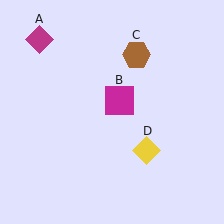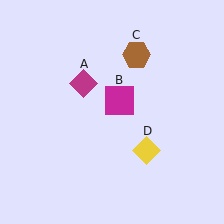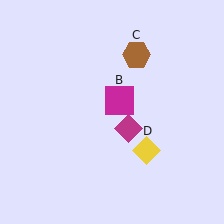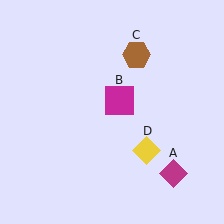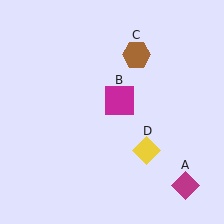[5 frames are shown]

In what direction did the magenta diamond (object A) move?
The magenta diamond (object A) moved down and to the right.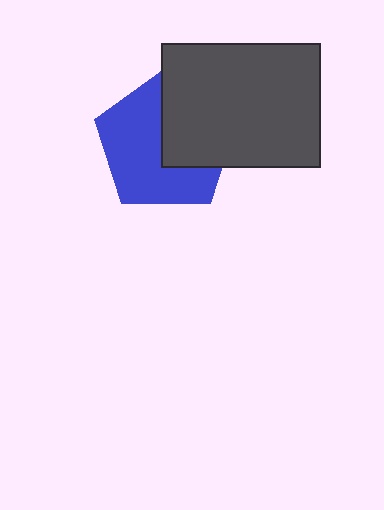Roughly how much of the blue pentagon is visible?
About half of it is visible (roughly 60%).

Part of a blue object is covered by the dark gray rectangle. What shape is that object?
It is a pentagon.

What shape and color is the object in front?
The object in front is a dark gray rectangle.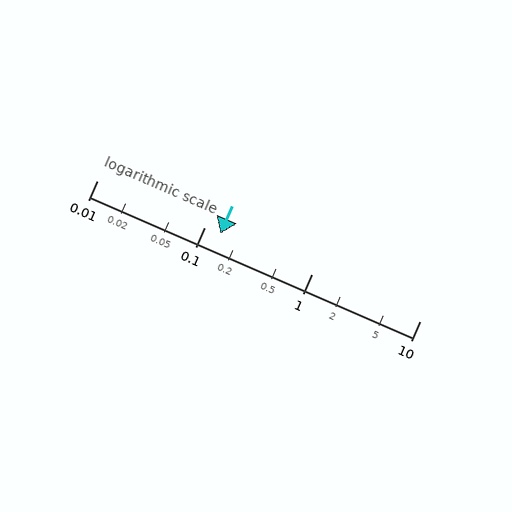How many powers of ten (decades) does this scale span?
The scale spans 3 decades, from 0.01 to 10.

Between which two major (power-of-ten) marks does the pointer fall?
The pointer is between 0.1 and 1.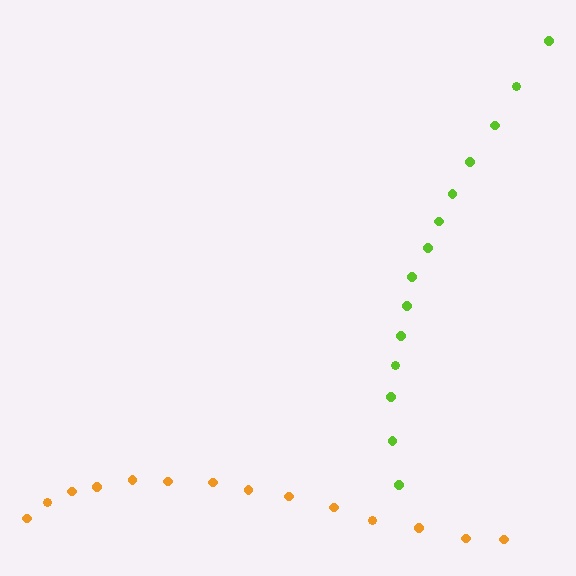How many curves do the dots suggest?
There are 2 distinct paths.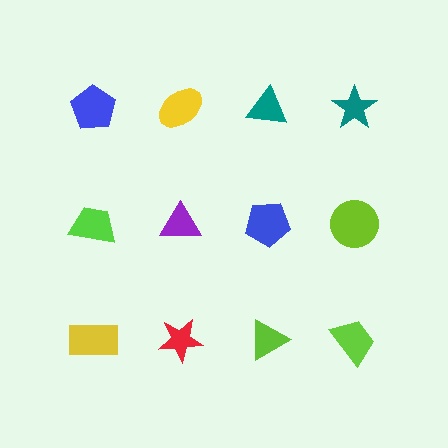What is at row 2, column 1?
A lime trapezoid.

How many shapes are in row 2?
4 shapes.